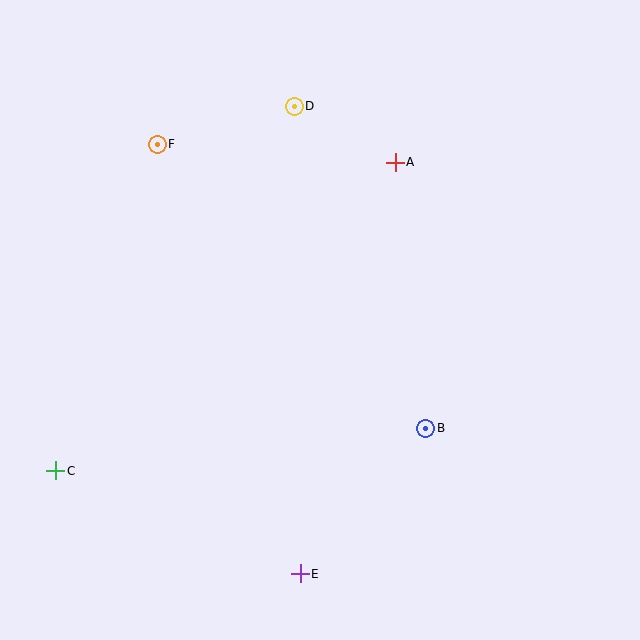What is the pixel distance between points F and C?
The distance between F and C is 342 pixels.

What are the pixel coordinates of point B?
Point B is at (426, 428).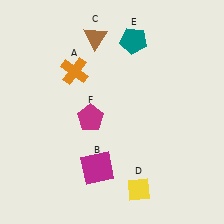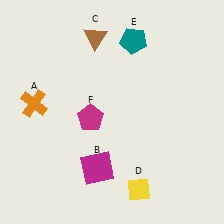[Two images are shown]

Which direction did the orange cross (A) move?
The orange cross (A) moved left.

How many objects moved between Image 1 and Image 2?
1 object moved between the two images.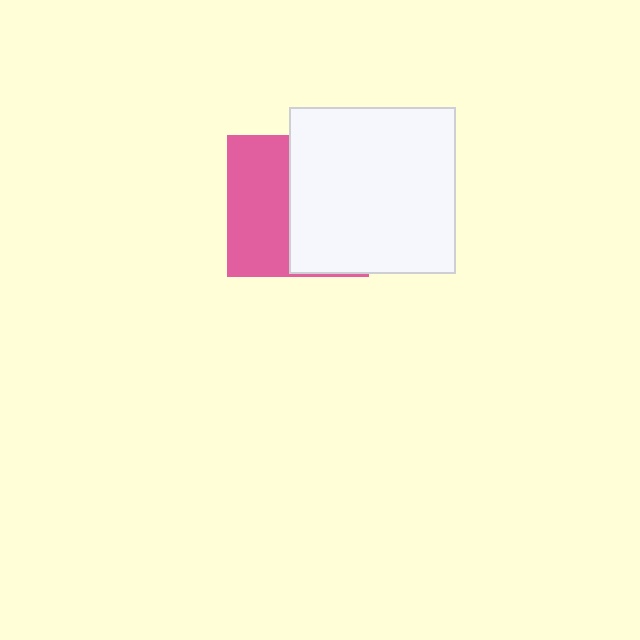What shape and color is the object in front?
The object in front is a white square.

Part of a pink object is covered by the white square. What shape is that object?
It is a square.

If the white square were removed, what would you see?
You would see the complete pink square.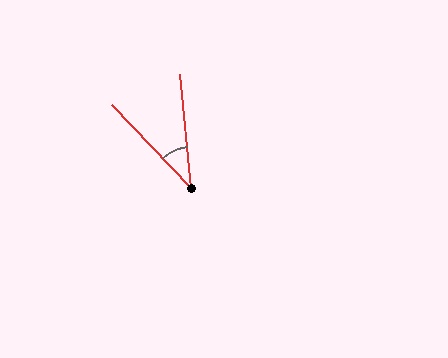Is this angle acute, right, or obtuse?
It is acute.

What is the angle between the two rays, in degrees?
Approximately 38 degrees.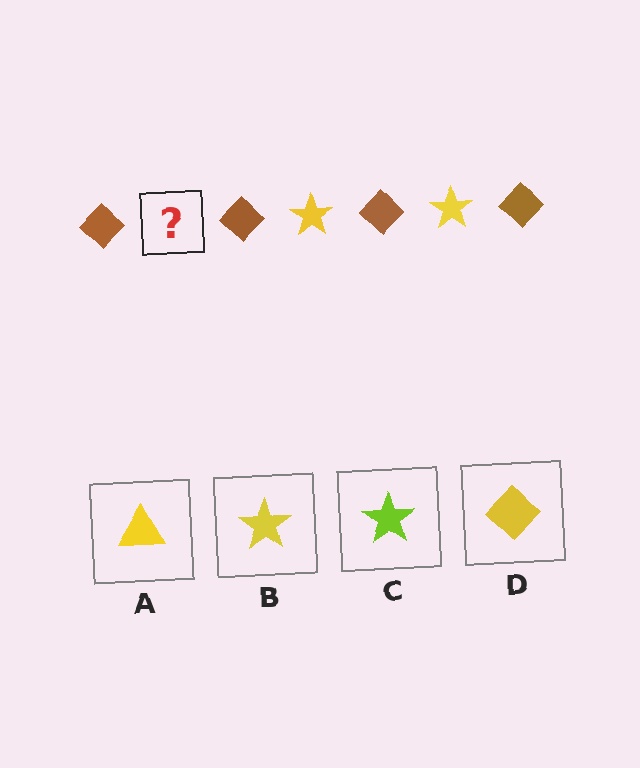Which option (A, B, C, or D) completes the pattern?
B.